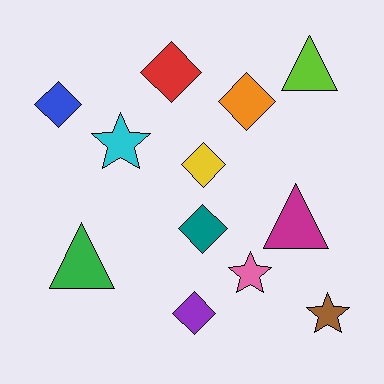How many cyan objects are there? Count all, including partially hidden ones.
There is 1 cyan object.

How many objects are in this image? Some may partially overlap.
There are 12 objects.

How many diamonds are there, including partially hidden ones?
There are 6 diamonds.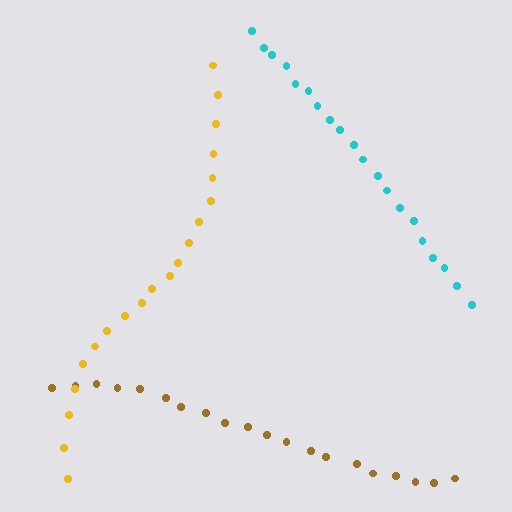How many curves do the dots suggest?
There are 3 distinct paths.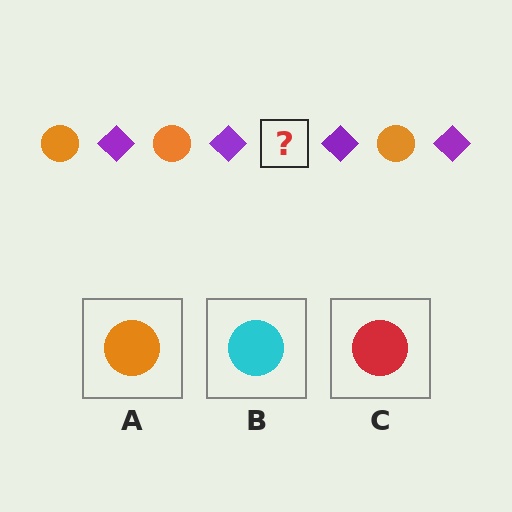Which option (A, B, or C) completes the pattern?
A.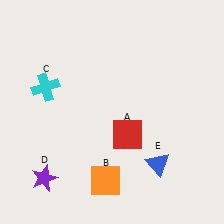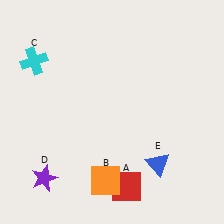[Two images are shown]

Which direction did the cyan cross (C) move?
The cyan cross (C) moved up.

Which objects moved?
The objects that moved are: the red square (A), the cyan cross (C).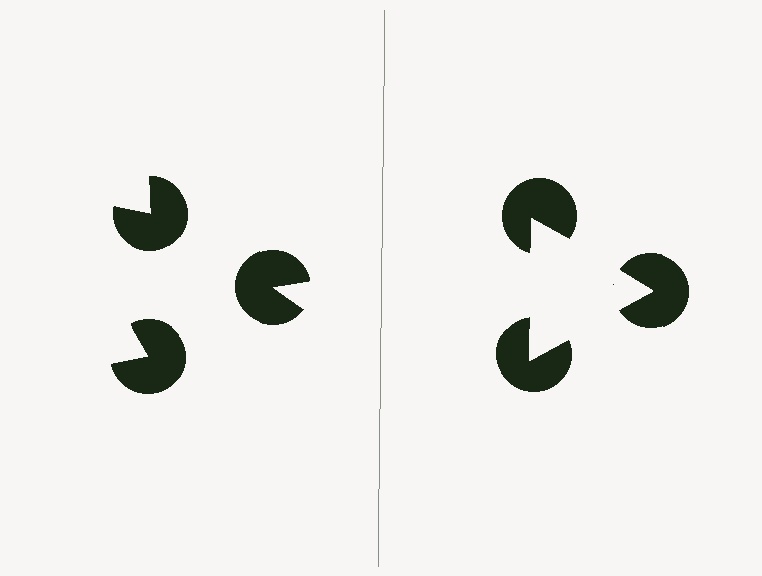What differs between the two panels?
The pac-man discs are positioned identically on both sides; only the wedge orientations differ. On the right they align to a triangle; on the left they are misaligned.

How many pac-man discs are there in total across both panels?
6 — 3 on each side.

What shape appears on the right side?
An illusory triangle.